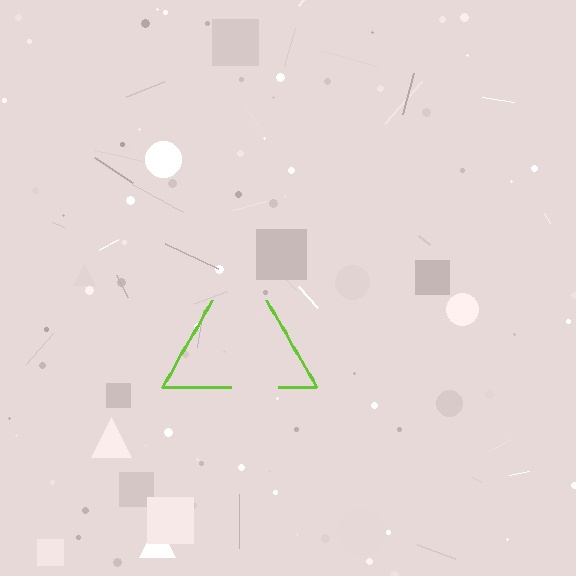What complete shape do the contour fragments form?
The contour fragments form a triangle.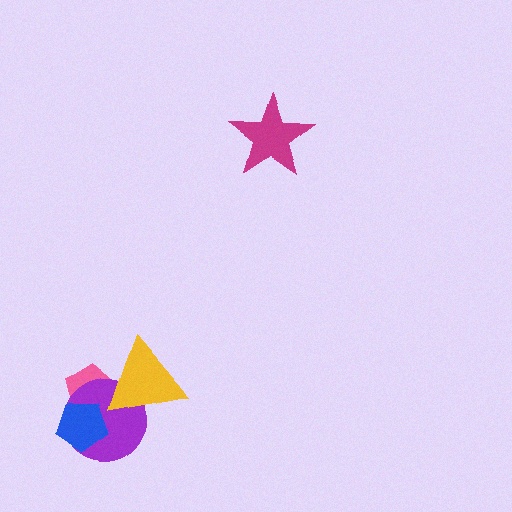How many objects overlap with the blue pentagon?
2 objects overlap with the blue pentagon.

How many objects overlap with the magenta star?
0 objects overlap with the magenta star.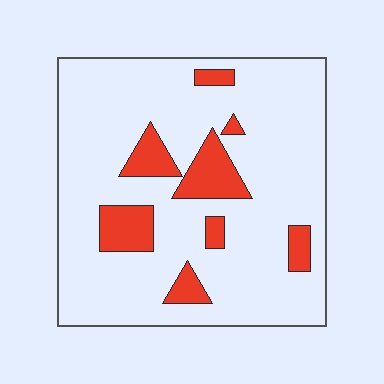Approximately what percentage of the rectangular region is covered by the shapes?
Approximately 15%.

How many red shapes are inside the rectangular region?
8.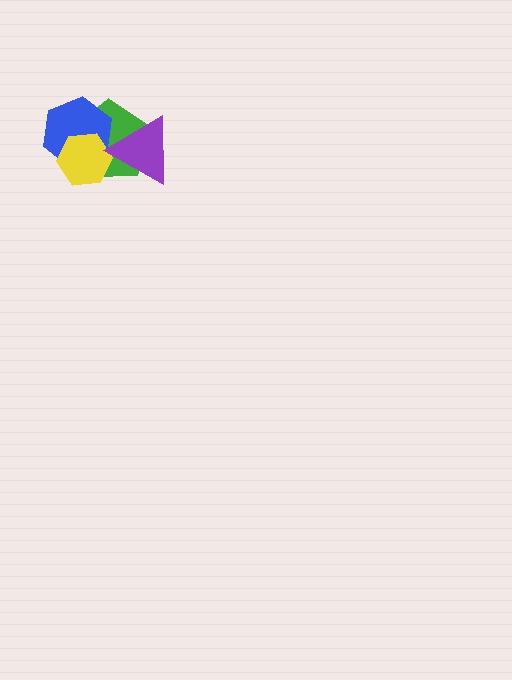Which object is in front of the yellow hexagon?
The purple triangle is in front of the yellow hexagon.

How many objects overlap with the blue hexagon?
3 objects overlap with the blue hexagon.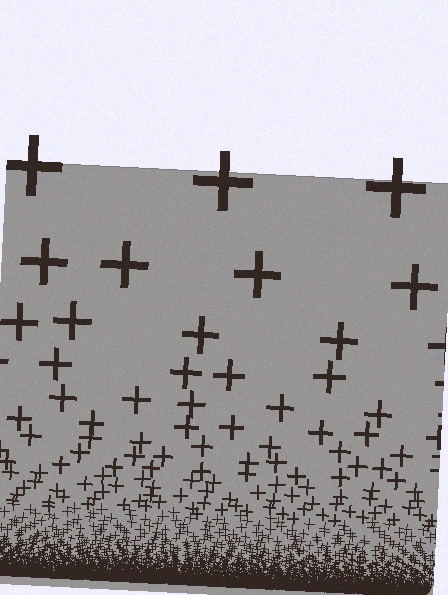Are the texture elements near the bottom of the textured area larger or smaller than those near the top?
Smaller. The gradient is inverted — elements near the bottom are smaller and denser.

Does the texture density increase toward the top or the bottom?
Density increases toward the bottom.